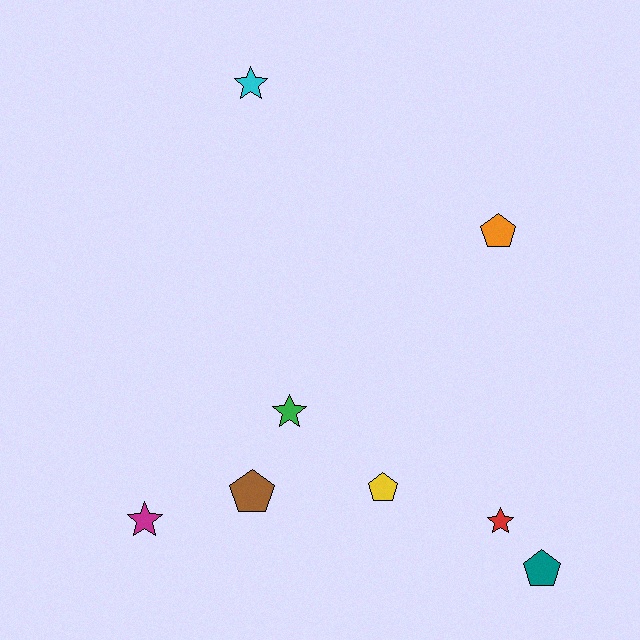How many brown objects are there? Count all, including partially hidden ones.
There is 1 brown object.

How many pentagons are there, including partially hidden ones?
There are 4 pentagons.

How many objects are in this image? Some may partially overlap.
There are 8 objects.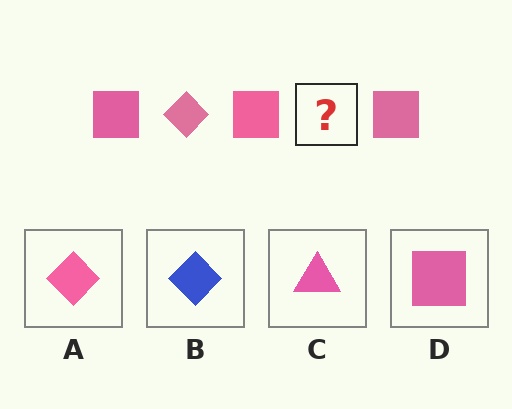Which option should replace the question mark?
Option A.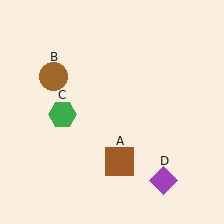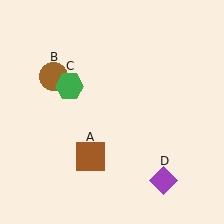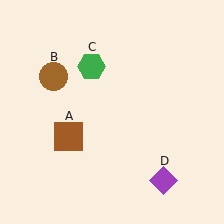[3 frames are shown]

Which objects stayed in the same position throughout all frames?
Brown circle (object B) and purple diamond (object D) remained stationary.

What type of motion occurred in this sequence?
The brown square (object A), green hexagon (object C) rotated clockwise around the center of the scene.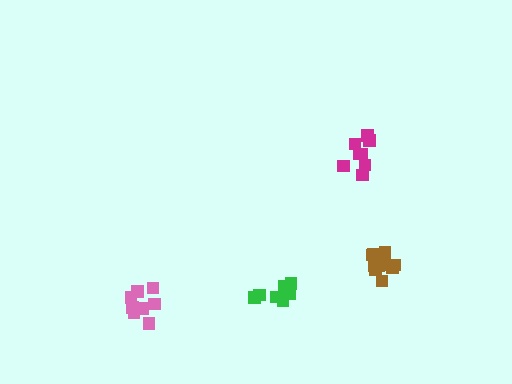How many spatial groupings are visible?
There are 4 spatial groupings.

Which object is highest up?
The magenta cluster is topmost.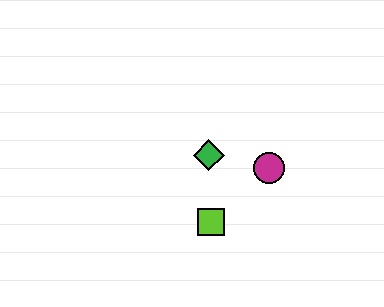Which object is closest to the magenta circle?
The green diamond is closest to the magenta circle.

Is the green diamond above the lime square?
Yes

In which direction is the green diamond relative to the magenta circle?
The green diamond is to the left of the magenta circle.